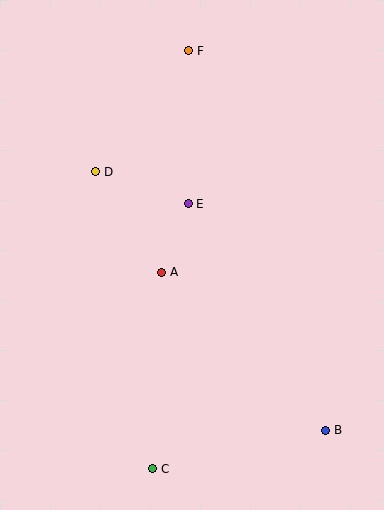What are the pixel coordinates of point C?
Point C is at (153, 469).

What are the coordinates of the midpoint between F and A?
The midpoint between F and A is at (175, 162).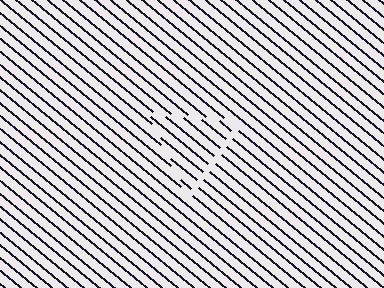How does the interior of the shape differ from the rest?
The interior of the shape contains the same grating, shifted by half a period — the contour is defined by the phase discontinuity where line-ends from the inner and outer gratings abut.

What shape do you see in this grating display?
An illusory triangle. The interior of the shape contains the same grating, shifted by half a period — the contour is defined by the phase discontinuity where line-ends from the inner and outer gratings abut.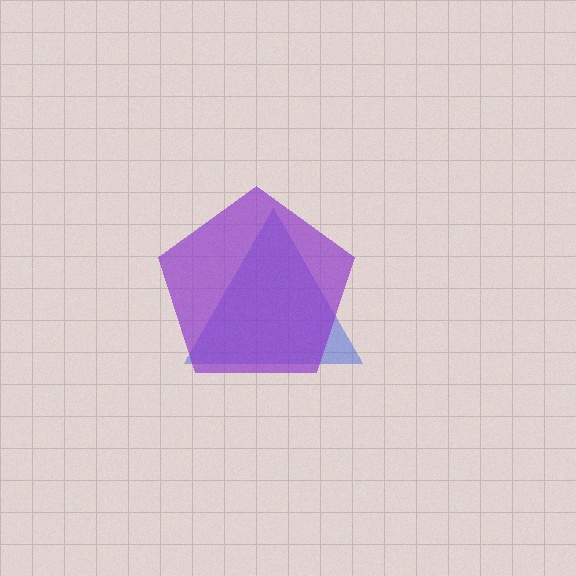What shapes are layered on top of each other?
The layered shapes are: a blue triangle, a purple pentagon.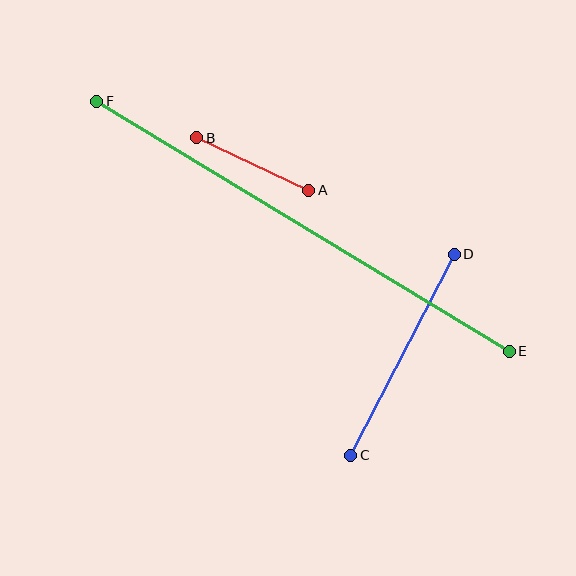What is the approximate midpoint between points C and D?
The midpoint is at approximately (403, 355) pixels.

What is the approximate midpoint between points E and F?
The midpoint is at approximately (303, 226) pixels.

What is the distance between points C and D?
The distance is approximately 226 pixels.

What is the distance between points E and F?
The distance is approximately 483 pixels.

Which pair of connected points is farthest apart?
Points E and F are farthest apart.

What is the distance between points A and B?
The distance is approximately 124 pixels.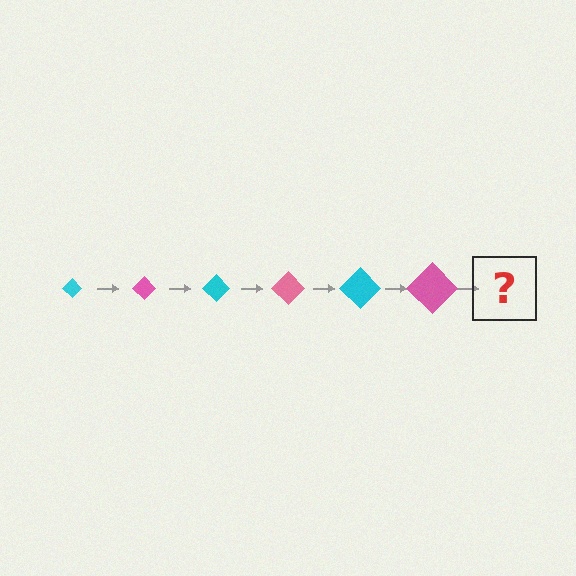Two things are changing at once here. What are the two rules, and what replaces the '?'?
The two rules are that the diamond grows larger each step and the color cycles through cyan and pink. The '?' should be a cyan diamond, larger than the previous one.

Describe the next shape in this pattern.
It should be a cyan diamond, larger than the previous one.